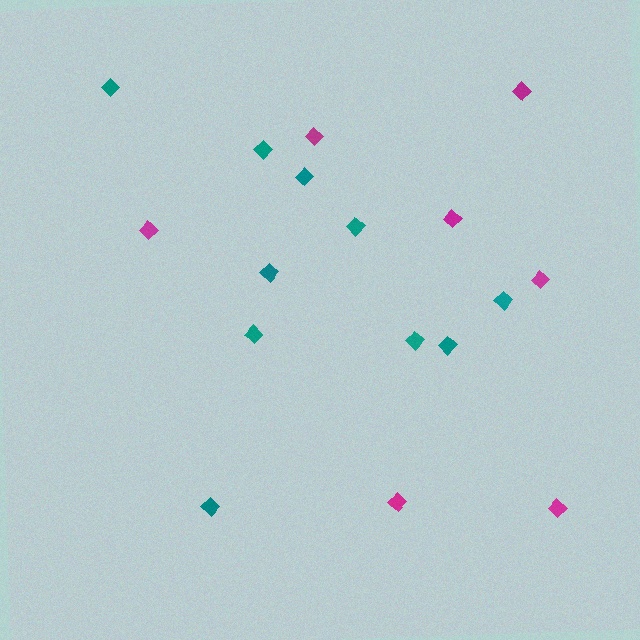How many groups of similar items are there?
There are 2 groups: one group of teal diamonds (10) and one group of magenta diamonds (7).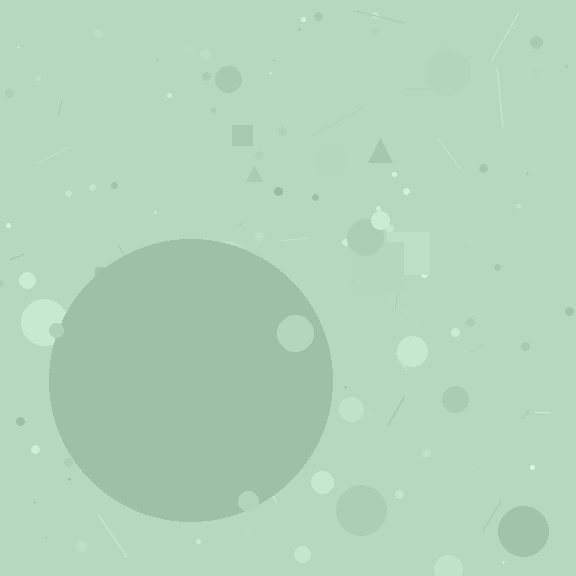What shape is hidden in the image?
A circle is hidden in the image.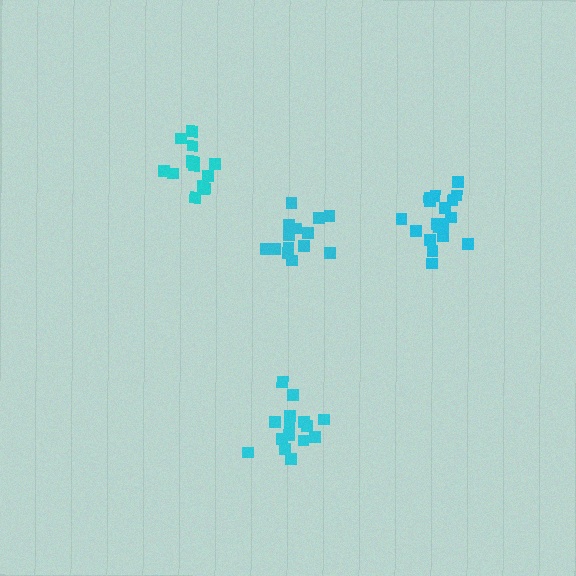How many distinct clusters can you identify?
There are 4 distinct clusters.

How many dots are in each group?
Group 1: 14 dots, Group 2: 15 dots, Group 3: 14 dots, Group 4: 18 dots (61 total).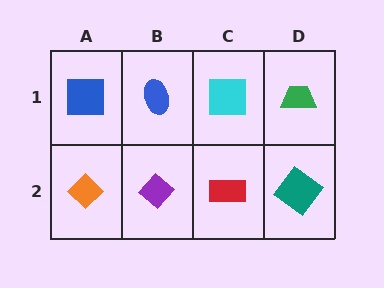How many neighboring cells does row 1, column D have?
2.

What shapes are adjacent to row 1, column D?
A teal diamond (row 2, column D), a cyan square (row 1, column C).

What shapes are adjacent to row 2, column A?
A blue square (row 1, column A), a purple diamond (row 2, column B).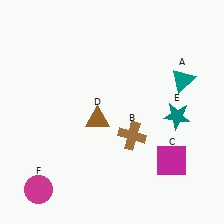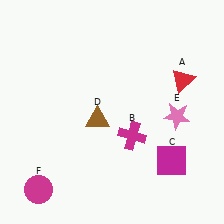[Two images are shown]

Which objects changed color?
A changed from teal to red. B changed from brown to magenta. E changed from teal to pink.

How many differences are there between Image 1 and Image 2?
There are 3 differences between the two images.